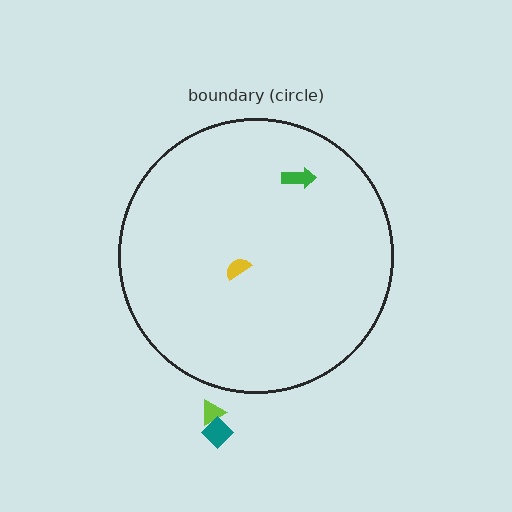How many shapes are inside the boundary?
2 inside, 2 outside.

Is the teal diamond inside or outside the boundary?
Outside.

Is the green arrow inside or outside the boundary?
Inside.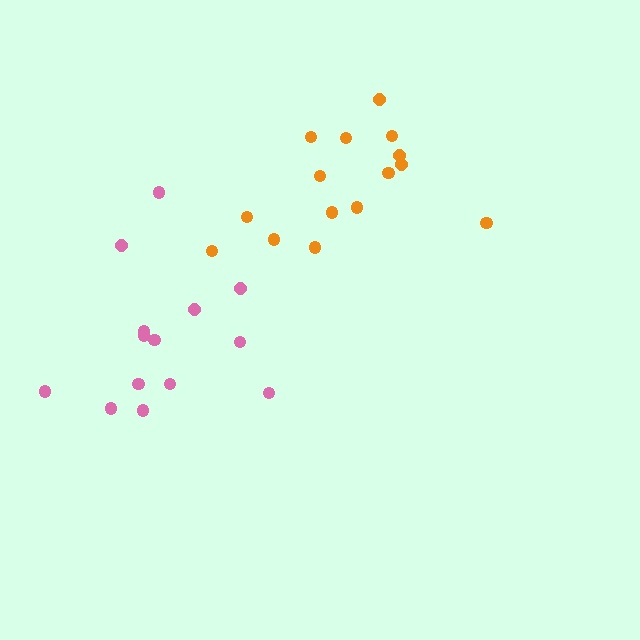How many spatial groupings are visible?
There are 2 spatial groupings.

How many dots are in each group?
Group 1: 15 dots, Group 2: 14 dots (29 total).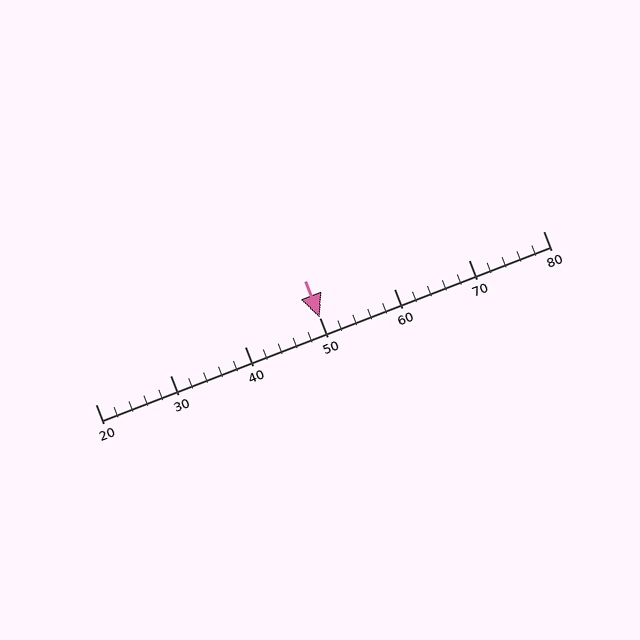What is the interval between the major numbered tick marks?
The major tick marks are spaced 10 units apart.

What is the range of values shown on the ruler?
The ruler shows values from 20 to 80.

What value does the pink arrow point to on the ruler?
The pink arrow points to approximately 50.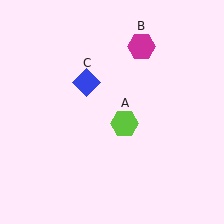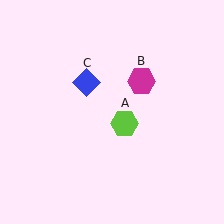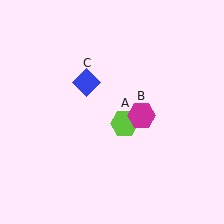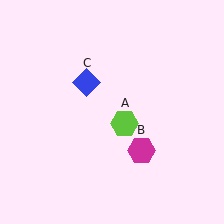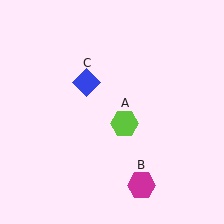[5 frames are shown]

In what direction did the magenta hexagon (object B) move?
The magenta hexagon (object B) moved down.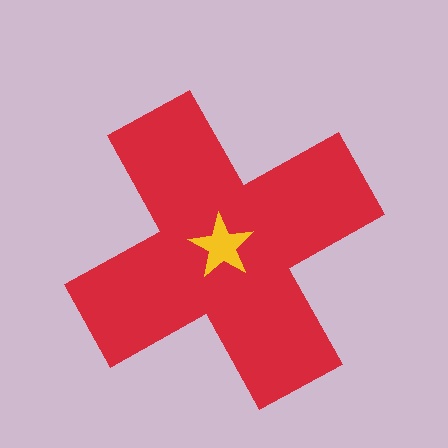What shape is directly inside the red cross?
The yellow star.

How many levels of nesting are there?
2.